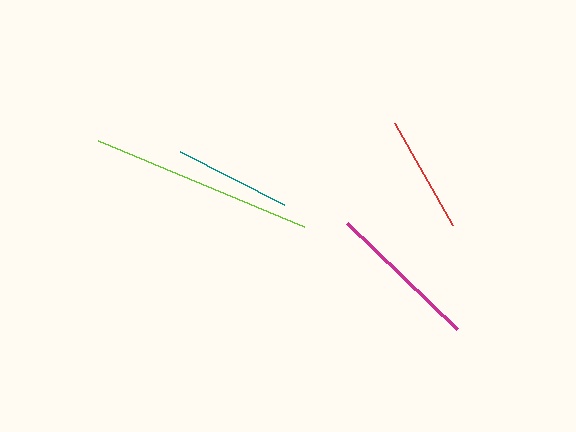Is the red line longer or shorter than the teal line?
The red line is longer than the teal line.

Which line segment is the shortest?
The teal line is the shortest at approximately 117 pixels.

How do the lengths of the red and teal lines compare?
The red and teal lines are approximately the same length.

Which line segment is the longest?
The lime line is the longest at approximately 224 pixels.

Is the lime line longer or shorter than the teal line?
The lime line is longer than the teal line.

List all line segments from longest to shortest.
From longest to shortest: lime, magenta, red, teal.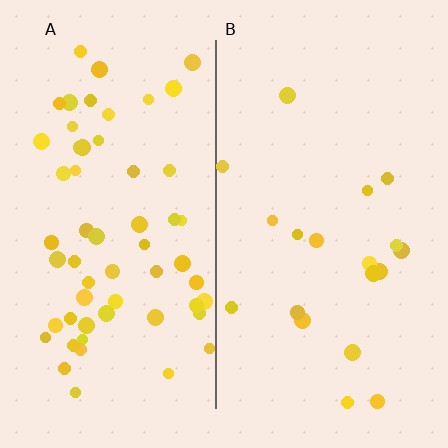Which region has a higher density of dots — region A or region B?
A (the left).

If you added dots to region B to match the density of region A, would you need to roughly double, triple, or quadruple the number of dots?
Approximately triple.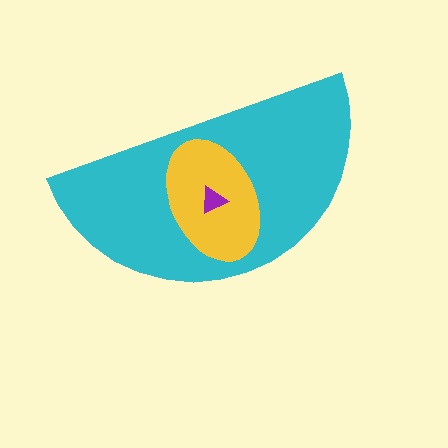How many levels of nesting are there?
3.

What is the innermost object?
The purple triangle.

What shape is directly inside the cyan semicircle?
The yellow ellipse.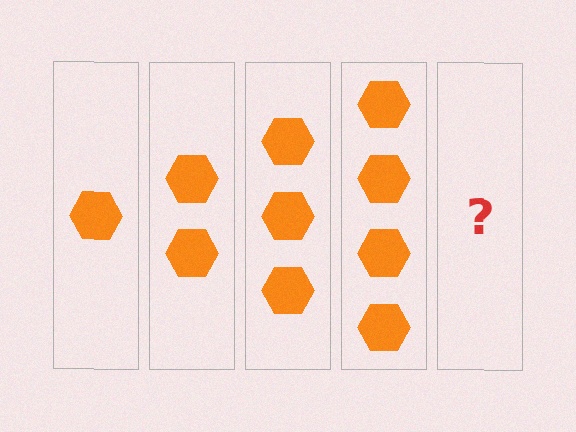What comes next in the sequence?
The next element should be 5 hexagons.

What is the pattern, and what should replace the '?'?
The pattern is that each step adds one more hexagon. The '?' should be 5 hexagons.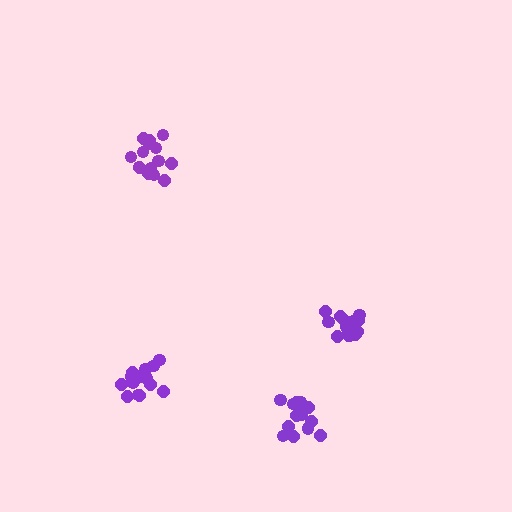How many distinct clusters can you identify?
There are 4 distinct clusters.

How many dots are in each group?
Group 1: 17 dots, Group 2: 19 dots, Group 3: 15 dots, Group 4: 15 dots (66 total).